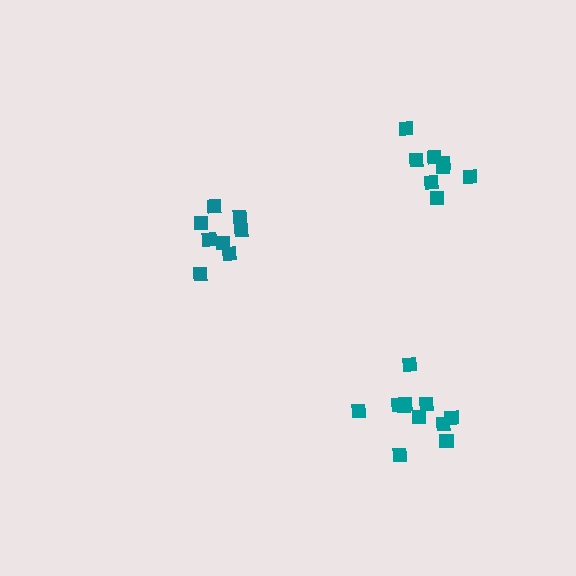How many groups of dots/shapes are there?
There are 3 groups.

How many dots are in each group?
Group 1: 11 dots, Group 2: 8 dots, Group 3: 8 dots (27 total).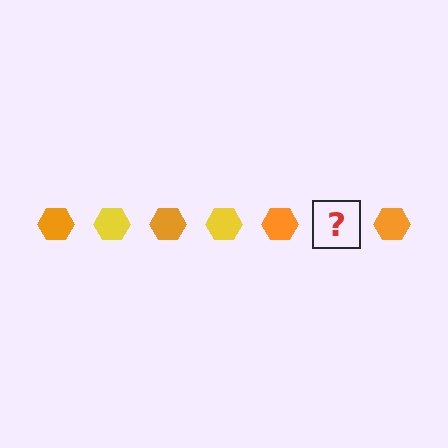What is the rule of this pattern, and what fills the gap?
The rule is that the pattern cycles through orange, yellow hexagons. The gap should be filled with a yellow hexagon.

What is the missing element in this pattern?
The missing element is a yellow hexagon.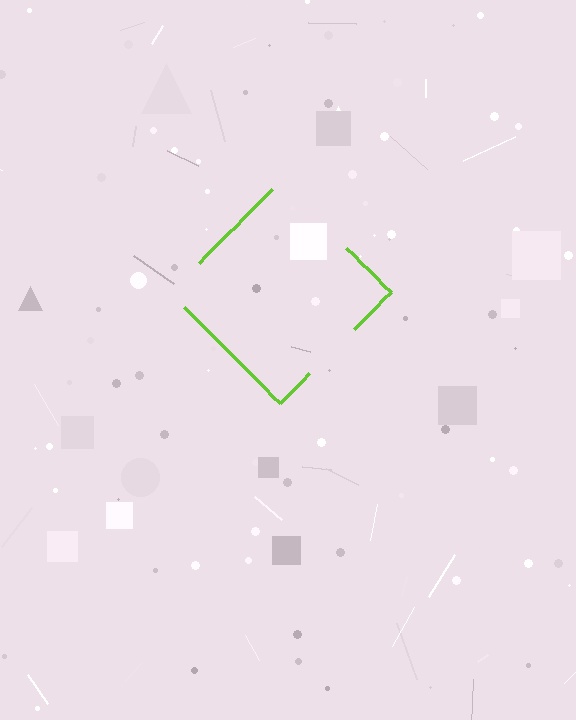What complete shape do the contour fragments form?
The contour fragments form a diamond.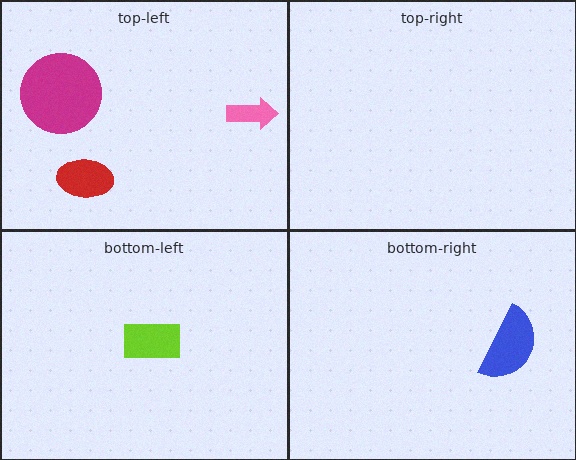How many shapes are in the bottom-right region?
1.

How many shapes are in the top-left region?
3.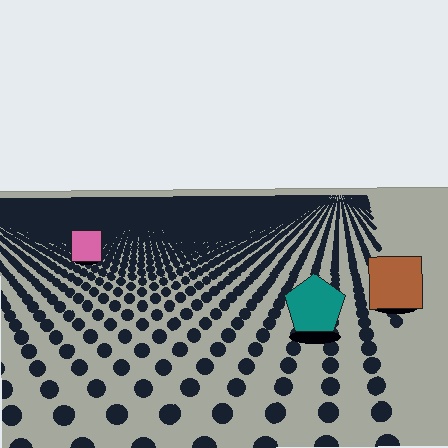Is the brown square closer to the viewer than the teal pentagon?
No. The teal pentagon is closer — you can tell from the texture gradient: the ground texture is coarser near it.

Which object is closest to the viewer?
The teal pentagon is closest. The texture marks near it are larger and more spread out.